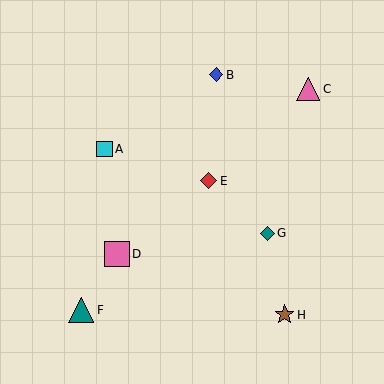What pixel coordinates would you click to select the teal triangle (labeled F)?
Click at (81, 310) to select the teal triangle F.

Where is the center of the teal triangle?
The center of the teal triangle is at (81, 310).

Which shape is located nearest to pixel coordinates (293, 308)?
The brown star (labeled H) at (285, 315) is nearest to that location.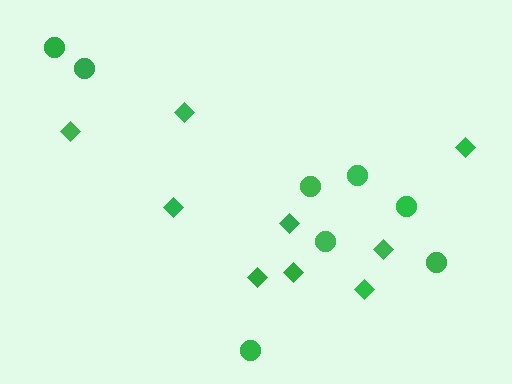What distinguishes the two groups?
There are 2 groups: one group of diamonds (9) and one group of circles (8).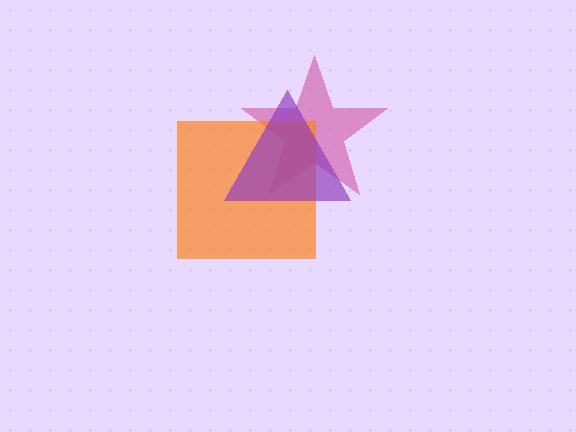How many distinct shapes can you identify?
There are 3 distinct shapes: a magenta star, an orange square, a purple triangle.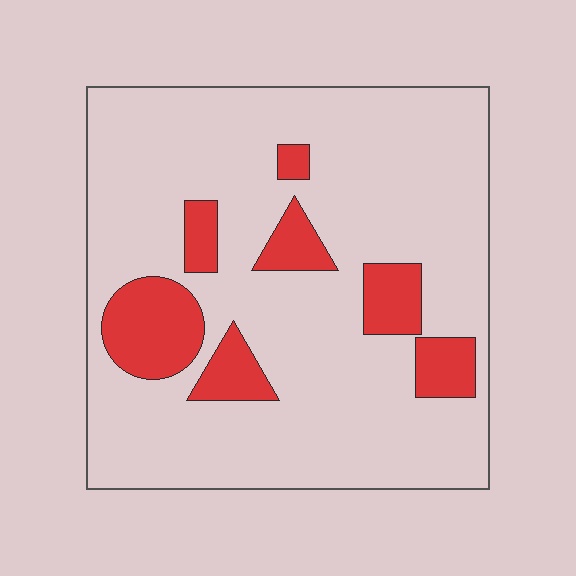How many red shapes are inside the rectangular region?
7.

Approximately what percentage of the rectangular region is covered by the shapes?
Approximately 15%.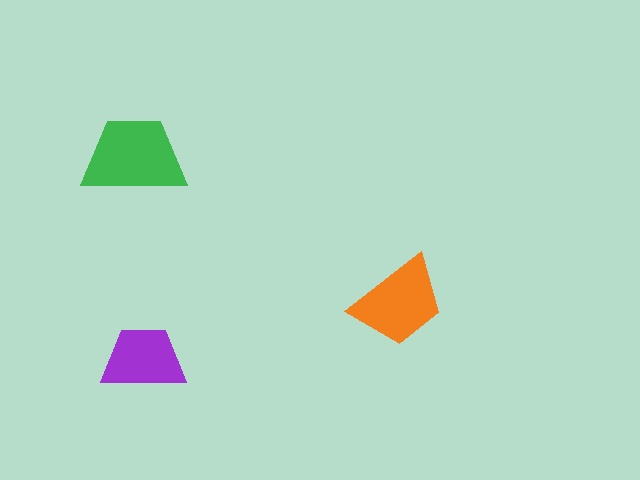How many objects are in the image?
There are 3 objects in the image.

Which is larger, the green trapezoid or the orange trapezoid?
The green one.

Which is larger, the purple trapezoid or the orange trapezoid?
The orange one.